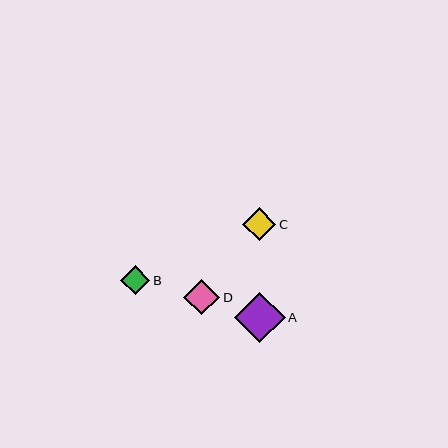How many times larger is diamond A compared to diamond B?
Diamond A is approximately 1.7 times the size of diamond B.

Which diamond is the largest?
Diamond A is the largest with a size of approximately 50 pixels.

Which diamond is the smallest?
Diamond B is the smallest with a size of approximately 29 pixels.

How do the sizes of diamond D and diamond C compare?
Diamond D and diamond C are approximately the same size.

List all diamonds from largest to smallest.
From largest to smallest: A, D, C, B.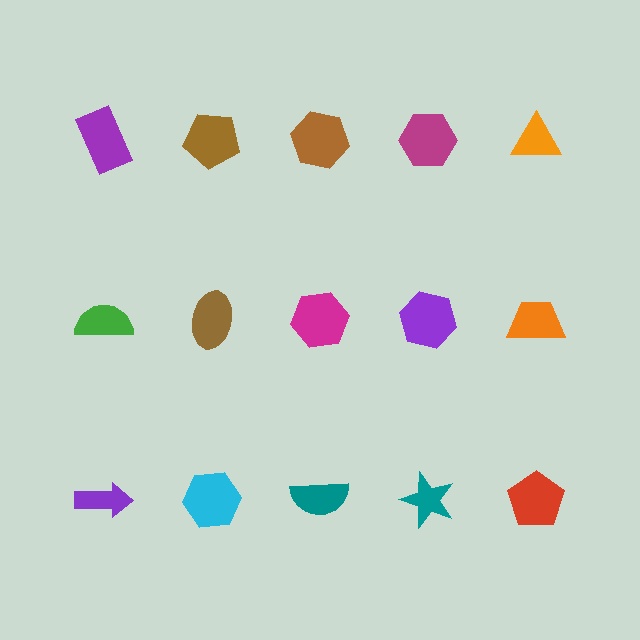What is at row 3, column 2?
A cyan hexagon.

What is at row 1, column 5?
An orange triangle.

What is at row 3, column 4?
A teal star.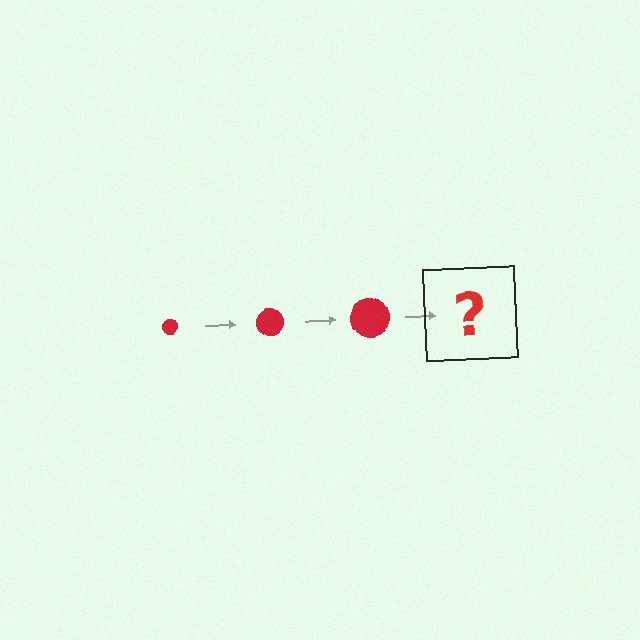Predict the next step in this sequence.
The next step is a red circle, larger than the previous one.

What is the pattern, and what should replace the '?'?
The pattern is that the circle gets progressively larger each step. The '?' should be a red circle, larger than the previous one.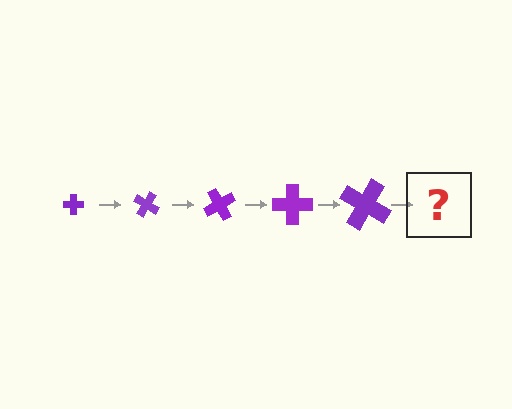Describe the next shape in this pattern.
It should be a cross, larger than the previous one and rotated 150 degrees from the start.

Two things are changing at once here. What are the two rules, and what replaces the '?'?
The two rules are that the cross grows larger each step and it rotates 30 degrees each step. The '?' should be a cross, larger than the previous one and rotated 150 degrees from the start.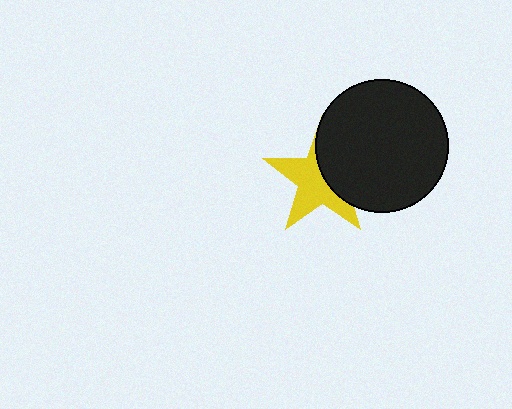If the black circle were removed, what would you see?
You would see the complete yellow star.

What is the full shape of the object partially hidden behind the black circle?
The partially hidden object is a yellow star.